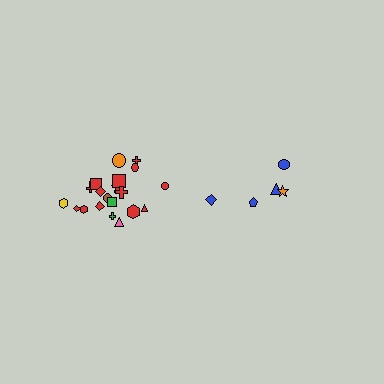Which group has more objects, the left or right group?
The left group.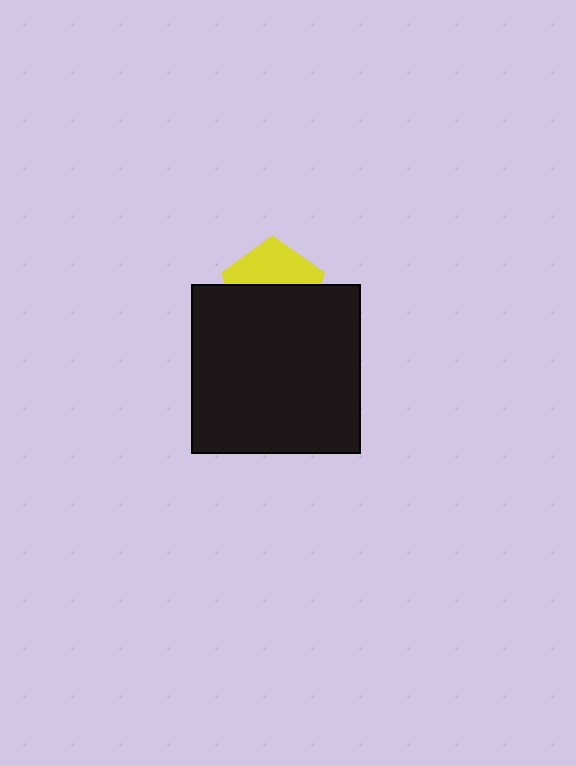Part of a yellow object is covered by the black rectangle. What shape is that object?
It is a pentagon.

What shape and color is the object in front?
The object in front is a black rectangle.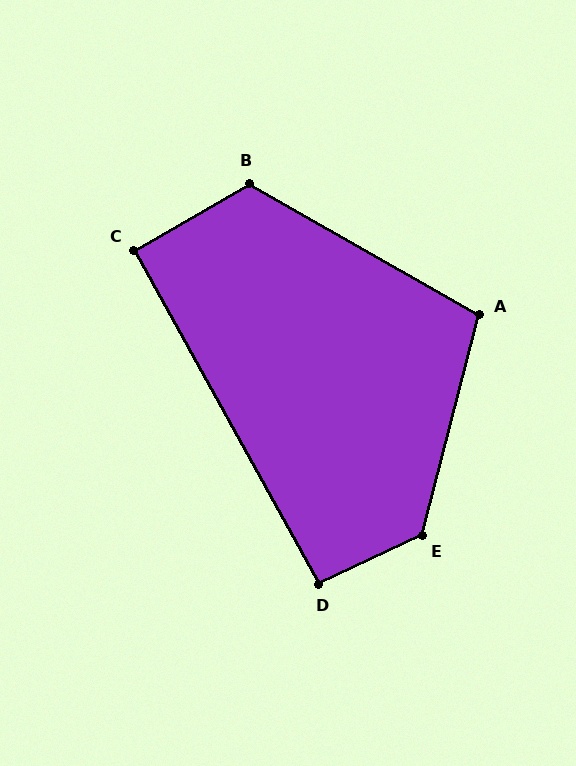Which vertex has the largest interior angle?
E, at approximately 129 degrees.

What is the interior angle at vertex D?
Approximately 94 degrees (approximately right).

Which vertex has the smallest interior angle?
C, at approximately 91 degrees.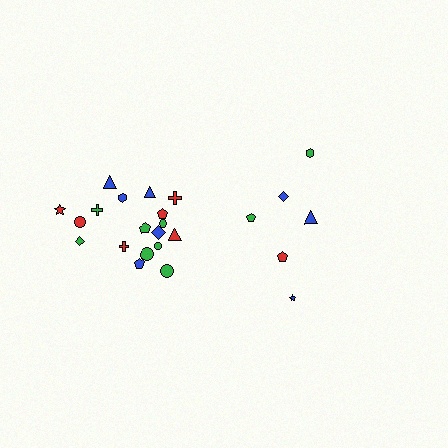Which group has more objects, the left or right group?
The left group.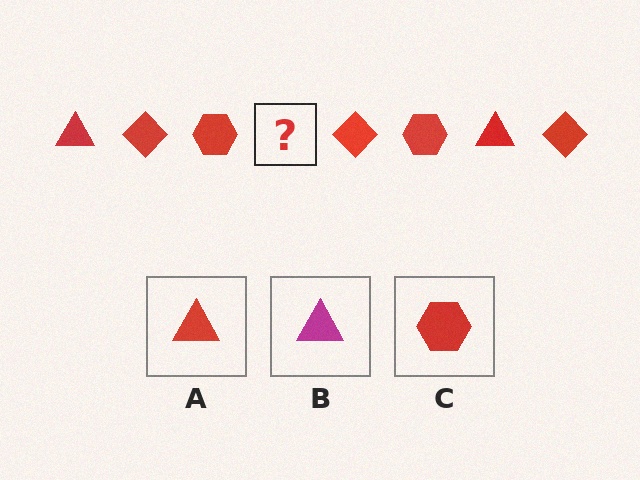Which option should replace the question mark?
Option A.